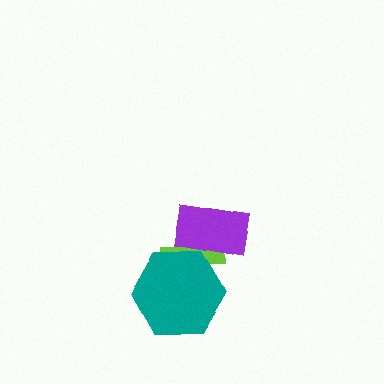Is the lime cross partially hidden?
Yes, it is partially covered by another shape.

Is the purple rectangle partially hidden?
Yes, it is partially covered by another shape.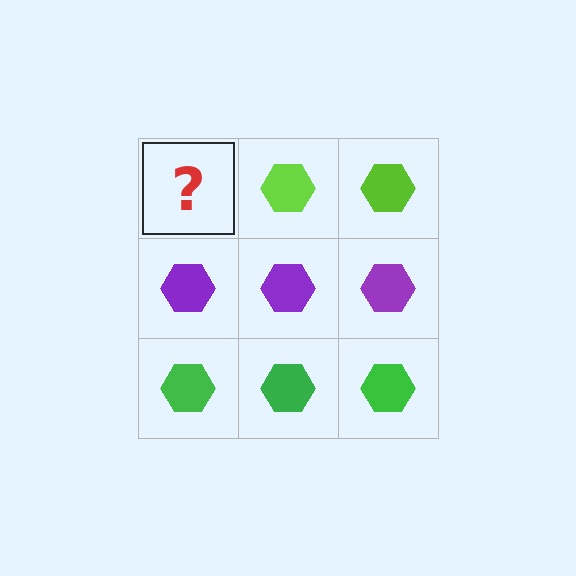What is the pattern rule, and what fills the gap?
The rule is that each row has a consistent color. The gap should be filled with a lime hexagon.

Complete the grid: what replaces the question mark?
The question mark should be replaced with a lime hexagon.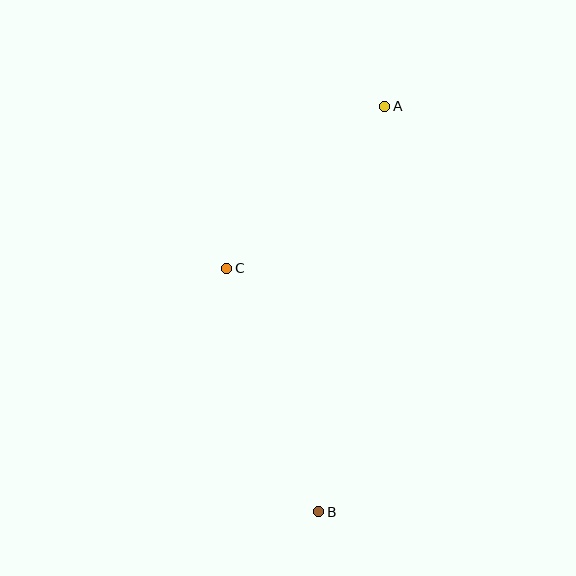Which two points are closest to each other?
Points A and C are closest to each other.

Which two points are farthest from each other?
Points A and B are farthest from each other.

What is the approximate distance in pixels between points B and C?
The distance between B and C is approximately 260 pixels.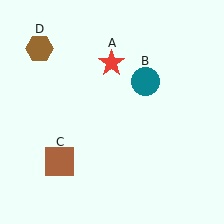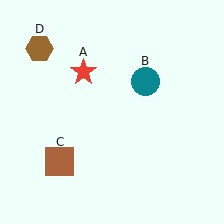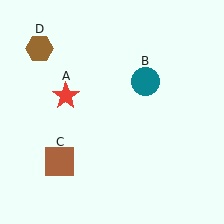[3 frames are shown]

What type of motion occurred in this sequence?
The red star (object A) rotated counterclockwise around the center of the scene.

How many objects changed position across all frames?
1 object changed position: red star (object A).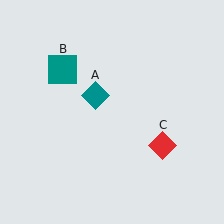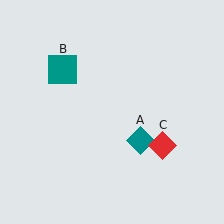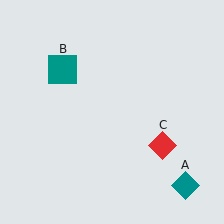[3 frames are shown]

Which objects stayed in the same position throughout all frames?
Teal square (object B) and red diamond (object C) remained stationary.